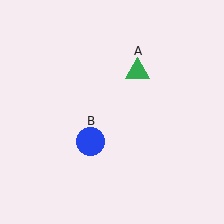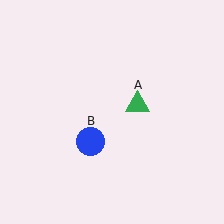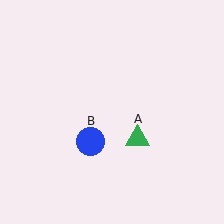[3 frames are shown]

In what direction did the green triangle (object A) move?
The green triangle (object A) moved down.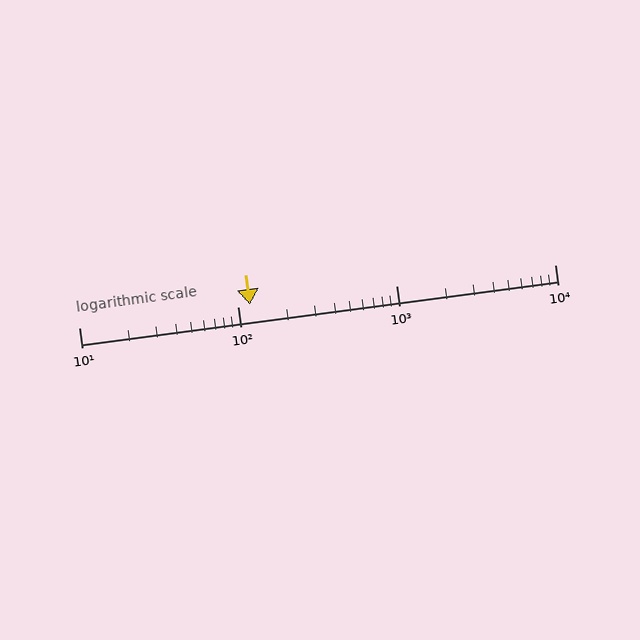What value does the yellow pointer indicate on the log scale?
The pointer indicates approximately 120.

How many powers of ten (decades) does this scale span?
The scale spans 3 decades, from 10 to 10000.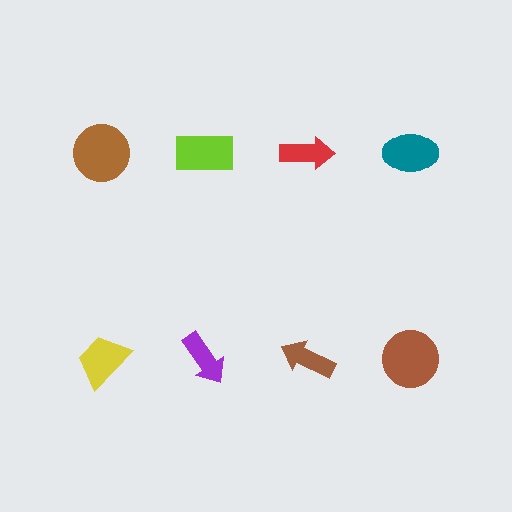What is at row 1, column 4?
A teal ellipse.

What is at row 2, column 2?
A purple arrow.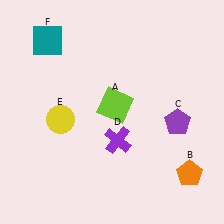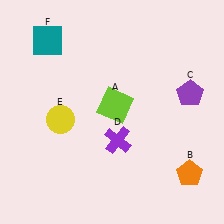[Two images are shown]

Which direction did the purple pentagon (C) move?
The purple pentagon (C) moved up.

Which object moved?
The purple pentagon (C) moved up.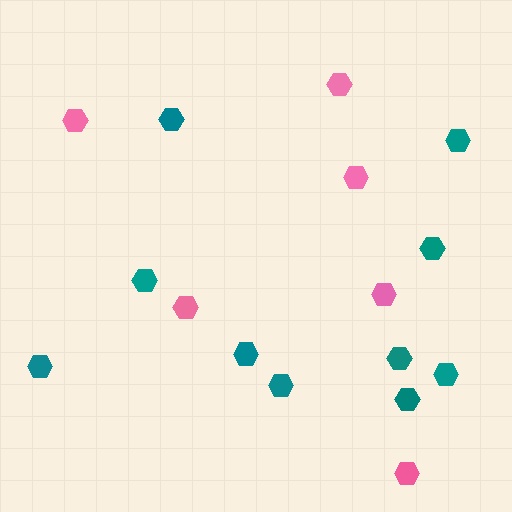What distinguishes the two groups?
There are 2 groups: one group of teal hexagons (10) and one group of pink hexagons (6).